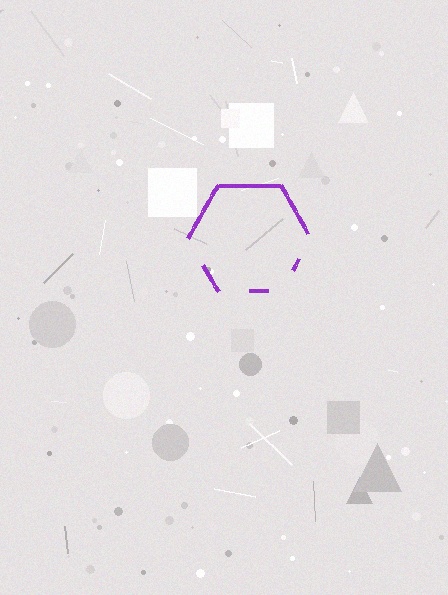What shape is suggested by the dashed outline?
The dashed outline suggests a hexagon.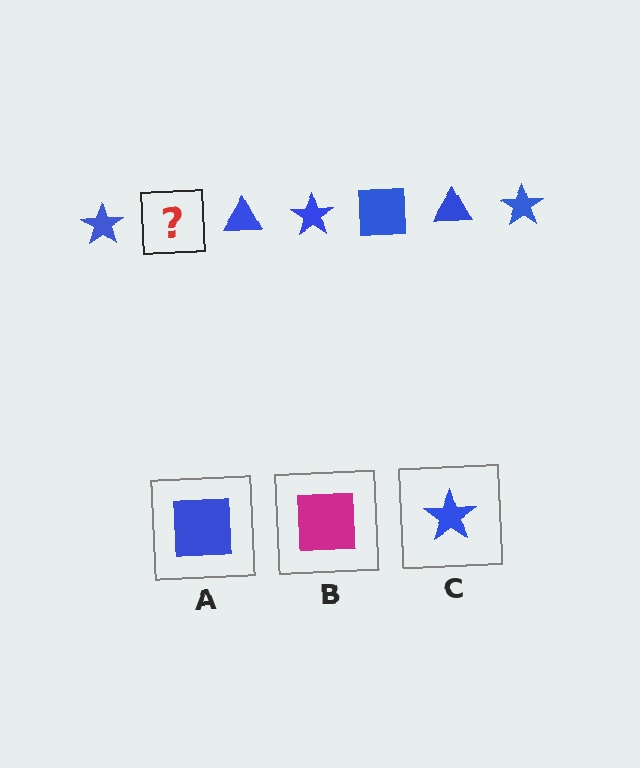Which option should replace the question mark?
Option A.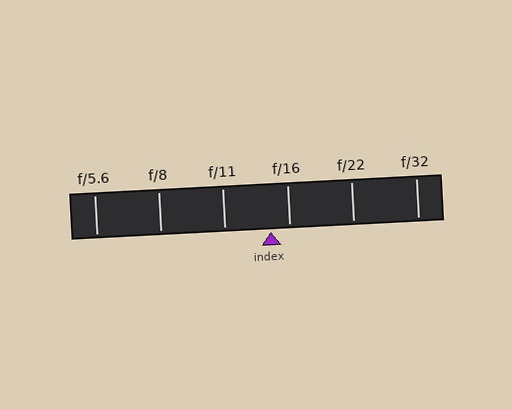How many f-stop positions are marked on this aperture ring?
There are 6 f-stop positions marked.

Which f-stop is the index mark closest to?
The index mark is closest to f/16.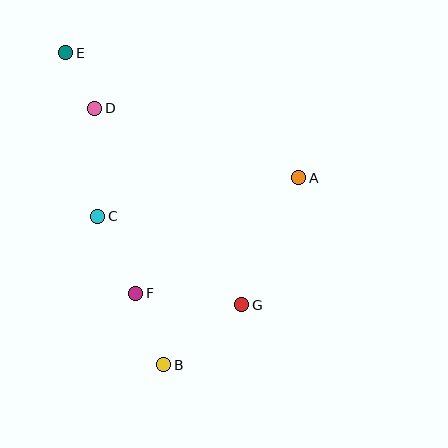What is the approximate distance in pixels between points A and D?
The distance between A and D is approximately 215 pixels.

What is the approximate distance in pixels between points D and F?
The distance between D and F is approximately 190 pixels.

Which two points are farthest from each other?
Points B and E are farthest from each other.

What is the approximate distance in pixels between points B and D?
The distance between B and D is approximately 265 pixels.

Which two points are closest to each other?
Points D and E are closest to each other.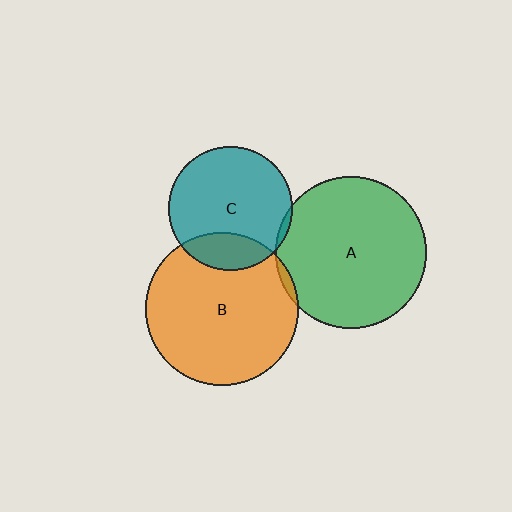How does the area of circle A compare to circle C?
Approximately 1.5 times.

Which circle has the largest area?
Circle B (orange).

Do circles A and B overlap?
Yes.